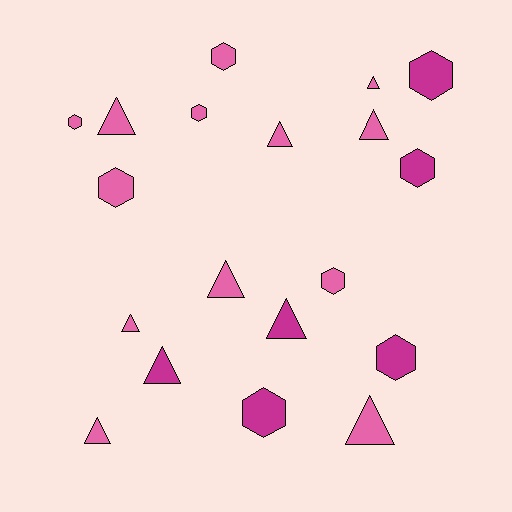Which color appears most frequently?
Pink, with 13 objects.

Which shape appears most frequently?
Triangle, with 10 objects.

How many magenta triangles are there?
There are 2 magenta triangles.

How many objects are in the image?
There are 19 objects.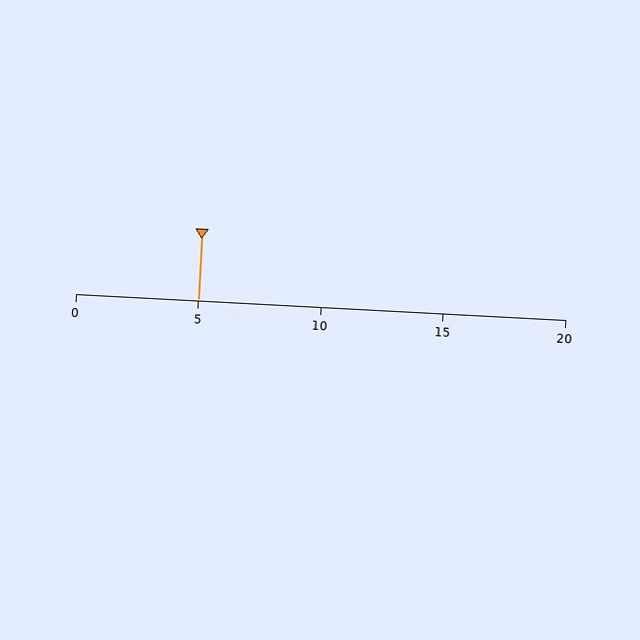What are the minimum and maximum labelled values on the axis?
The axis runs from 0 to 20.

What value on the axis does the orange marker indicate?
The marker indicates approximately 5.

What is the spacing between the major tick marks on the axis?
The major ticks are spaced 5 apart.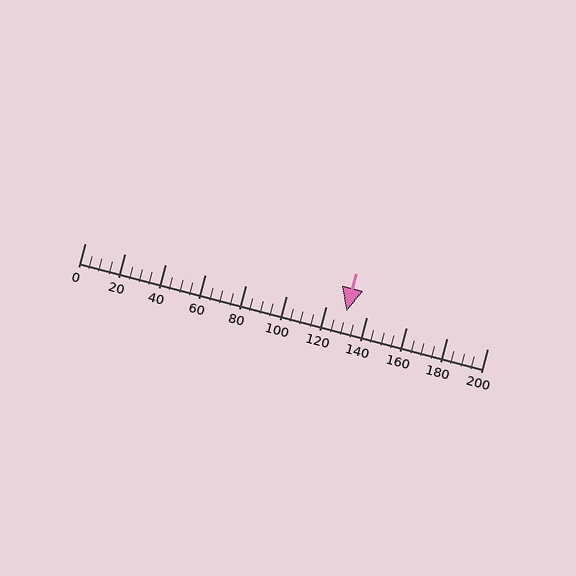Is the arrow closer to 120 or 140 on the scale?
The arrow is closer to 140.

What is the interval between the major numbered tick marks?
The major tick marks are spaced 20 units apart.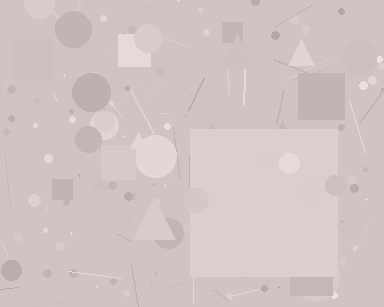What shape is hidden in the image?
A square is hidden in the image.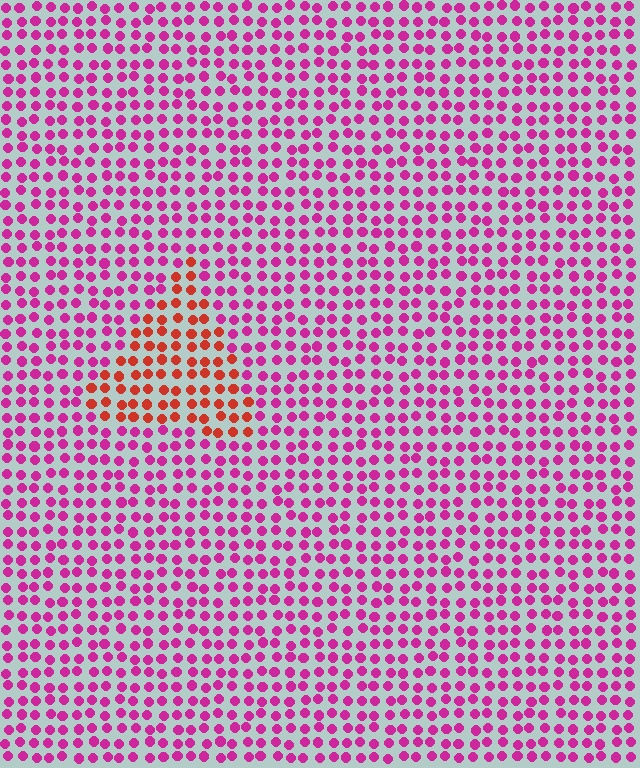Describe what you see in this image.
The image is filled with small magenta elements in a uniform arrangement. A triangle-shaped region is visible where the elements are tinted to a slightly different hue, forming a subtle color boundary.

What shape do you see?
I see a triangle.